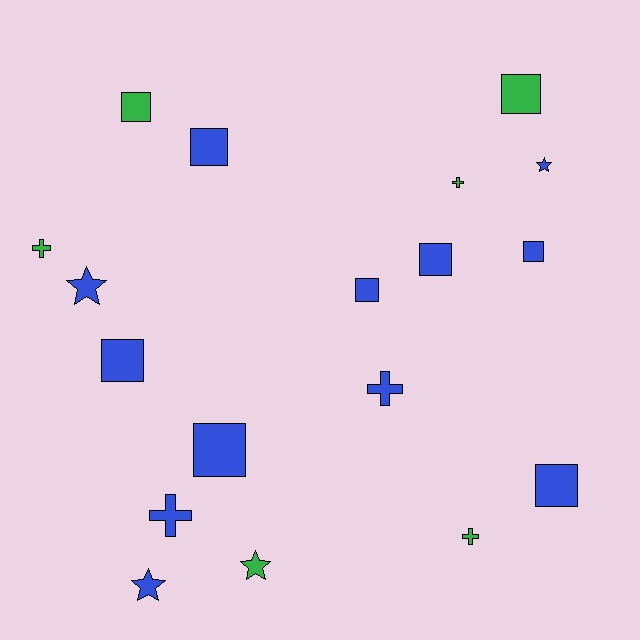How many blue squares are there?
There are 7 blue squares.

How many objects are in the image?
There are 18 objects.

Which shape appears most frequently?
Square, with 9 objects.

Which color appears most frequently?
Blue, with 12 objects.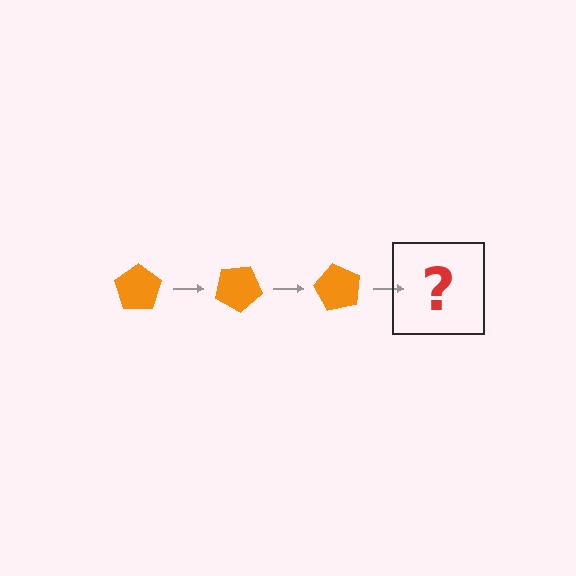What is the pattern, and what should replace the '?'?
The pattern is that the pentagon rotates 30 degrees each step. The '?' should be an orange pentagon rotated 90 degrees.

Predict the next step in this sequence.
The next step is an orange pentagon rotated 90 degrees.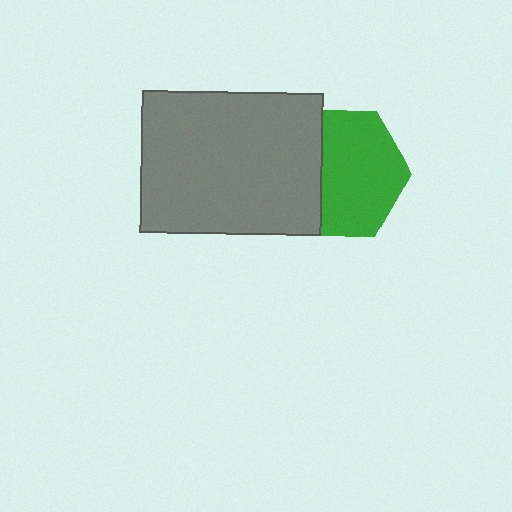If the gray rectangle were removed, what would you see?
You would see the complete green hexagon.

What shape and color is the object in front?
The object in front is a gray rectangle.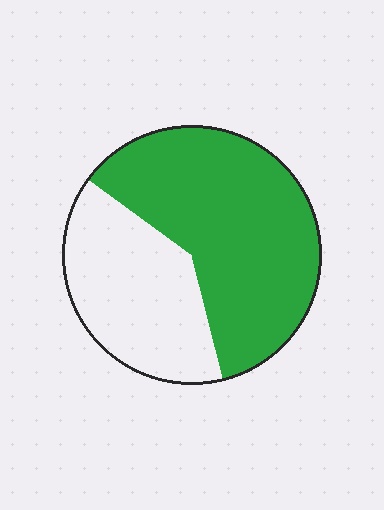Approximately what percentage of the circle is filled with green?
Approximately 60%.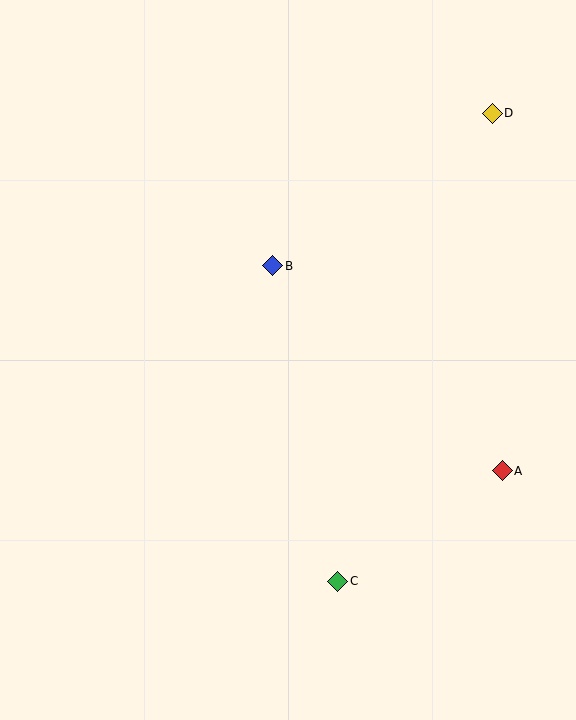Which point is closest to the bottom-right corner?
Point A is closest to the bottom-right corner.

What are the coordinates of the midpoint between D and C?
The midpoint between D and C is at (415, 347).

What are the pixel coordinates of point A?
Point A is at (502, 471).